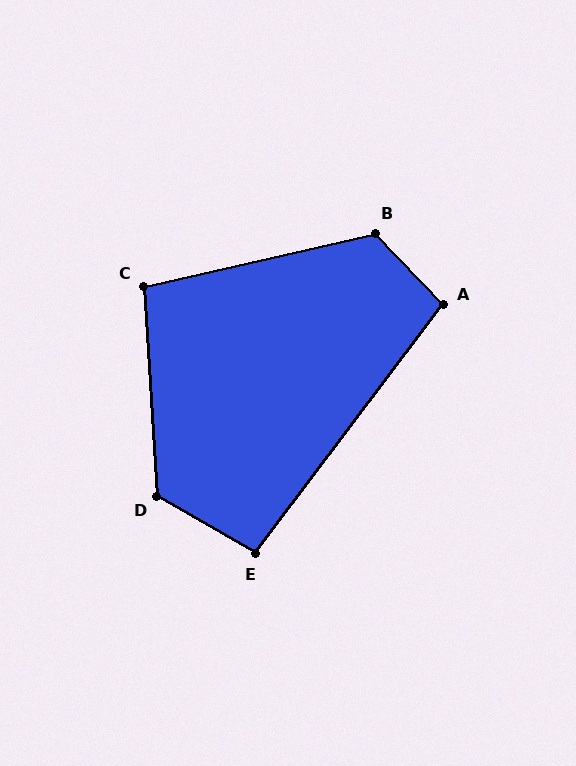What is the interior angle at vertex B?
Approximately 120 degrees (obtuse).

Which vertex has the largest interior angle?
D, at approximately 124 degrees.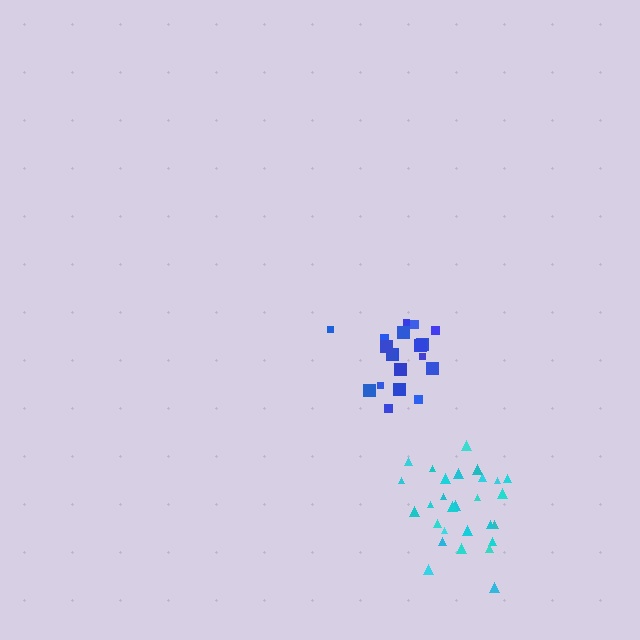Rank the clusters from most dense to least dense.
blue, cyan.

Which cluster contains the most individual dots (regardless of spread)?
Cyan (28).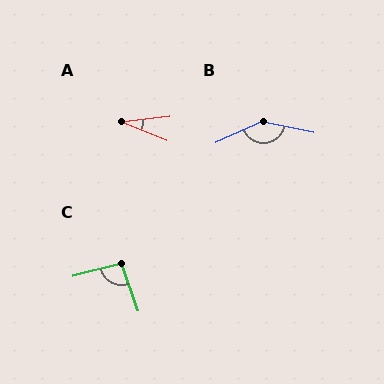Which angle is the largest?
B, at approximately 143 degrees.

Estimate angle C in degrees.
Approximately 95 degrees.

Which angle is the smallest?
A, at approximately 28 degrees.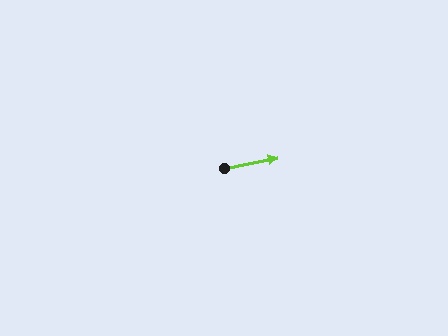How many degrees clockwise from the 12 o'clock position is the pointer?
Approximately 79 degrees.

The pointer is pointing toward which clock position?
Roughly 3 o'clock.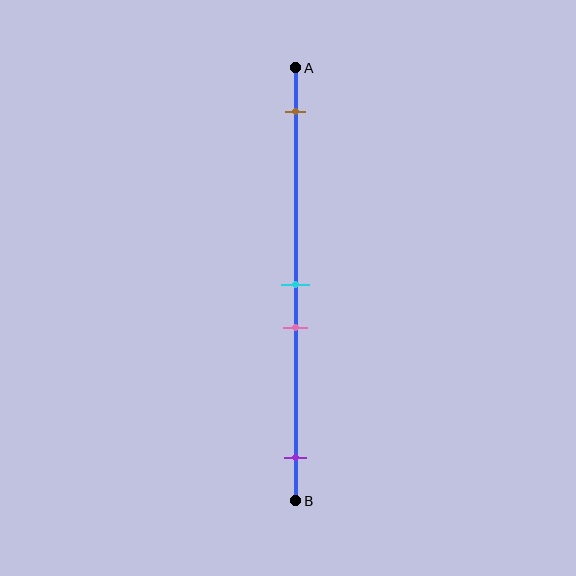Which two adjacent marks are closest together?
The cyan and pink marks are the closest adjacent pair.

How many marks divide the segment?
There are 4 marks dividing the segment.